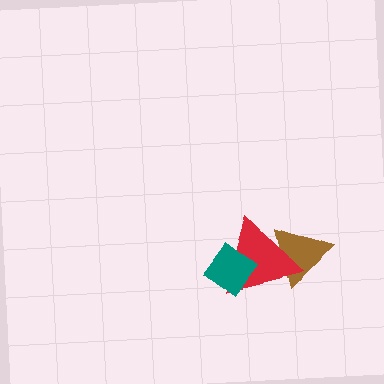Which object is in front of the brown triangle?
The red triangle is in front of the brown triangle.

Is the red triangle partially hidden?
Yes, it is partially covered by another shape.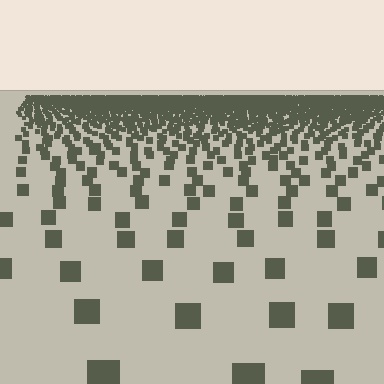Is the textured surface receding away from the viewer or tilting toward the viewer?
The surface is receding away from the viewer. Texture elements get smaller and denser toward the top.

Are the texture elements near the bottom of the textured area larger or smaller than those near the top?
Larger. Near the bottom, elements are closer to the viewer and appear at a bigger on-screen size.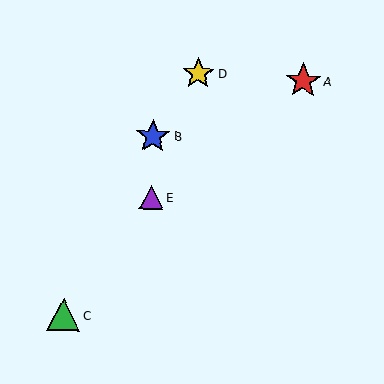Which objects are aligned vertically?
Objects B, E are aligned vertically.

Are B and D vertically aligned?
No, B is at x≈153 and D is at x≈198.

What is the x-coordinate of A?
Object A is at x≈303.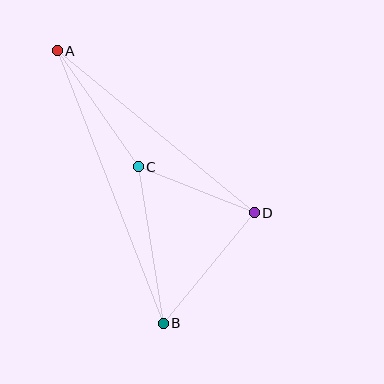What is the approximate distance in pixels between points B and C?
The distance between B and C is approximately 158 pixels.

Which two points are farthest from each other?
Points A and B are farthest from each other.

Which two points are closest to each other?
Points C and D are closest to each other.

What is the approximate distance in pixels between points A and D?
The distance between A and D is approximately 255 pixels.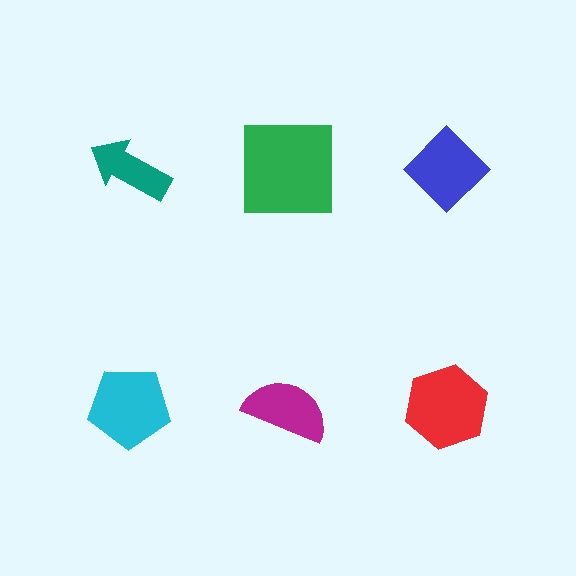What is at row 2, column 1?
A cyan pentagon.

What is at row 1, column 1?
A teal arrow.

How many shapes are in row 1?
3 shapes.